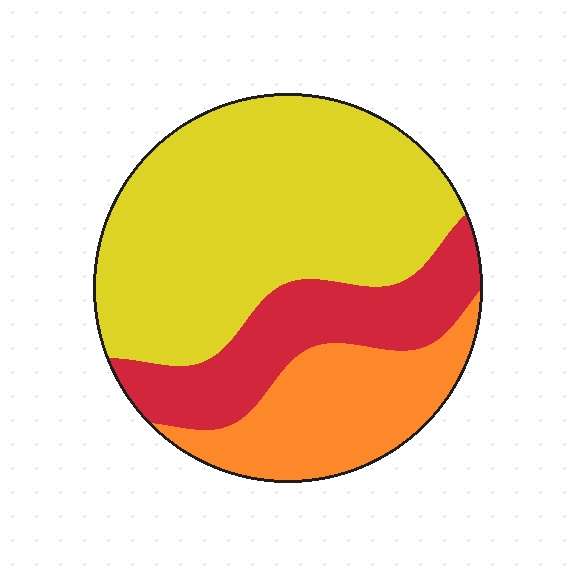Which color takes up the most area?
Yellow, at roughly 55%.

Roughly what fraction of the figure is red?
Red covers roughly 20% of the figure.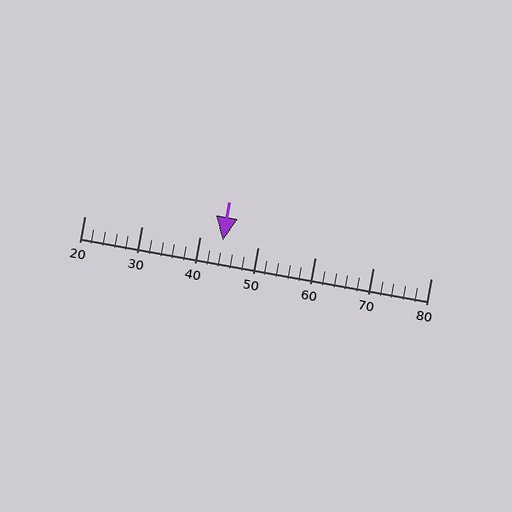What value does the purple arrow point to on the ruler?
The purple arrow points to approximately 44.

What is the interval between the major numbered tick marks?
The major tick marks are spaced 10 units apart.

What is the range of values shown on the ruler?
The ruler shows values from 20 to 80.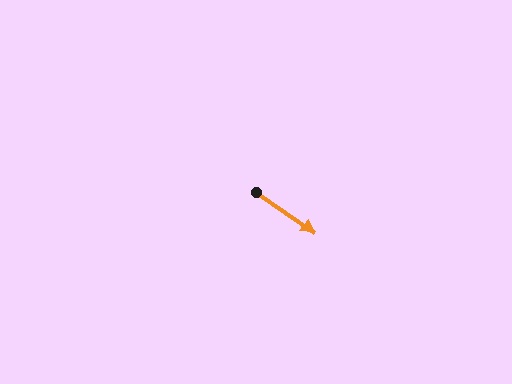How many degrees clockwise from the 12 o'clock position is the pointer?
Approximately 125 degrees.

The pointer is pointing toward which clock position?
Roughly 4 o'clock.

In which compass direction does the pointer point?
Southeast.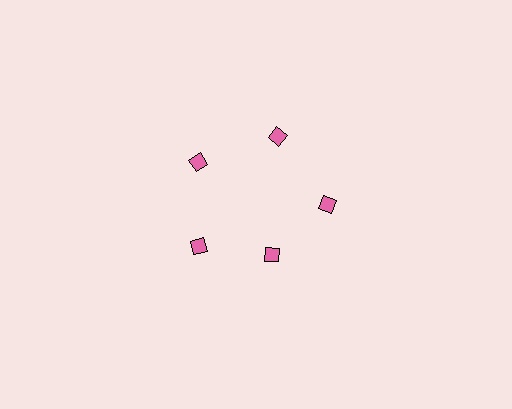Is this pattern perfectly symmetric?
No. The 5 pink diamonds are arranged in a ring, but one element near the 5 o'clock position is pulled inward toward the center, breaking the 5-fold rotational symmetry.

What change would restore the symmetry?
The symmetry would be restored by moving it outward, back onto the ring so that all 5 diamonds sit at equal angles and equal distance from the center.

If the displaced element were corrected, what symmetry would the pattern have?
It would have 5-fold rotational symmetry — the pattern would map onto itself every 72 degrees.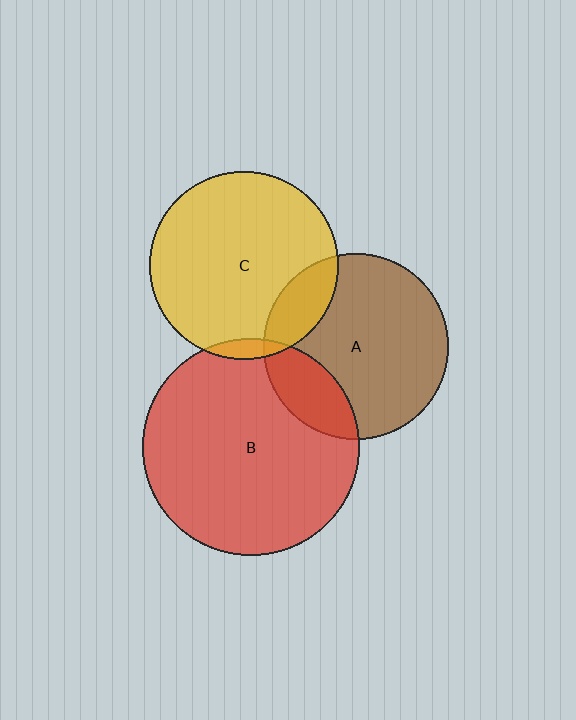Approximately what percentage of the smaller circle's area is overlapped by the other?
Approximately 5%.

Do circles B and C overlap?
Yes.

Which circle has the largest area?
Circle B (red).